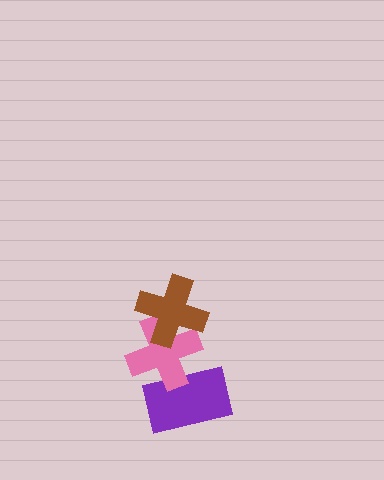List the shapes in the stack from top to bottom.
From top to bottom: the brown cross, the pink cross, the purple rectangle.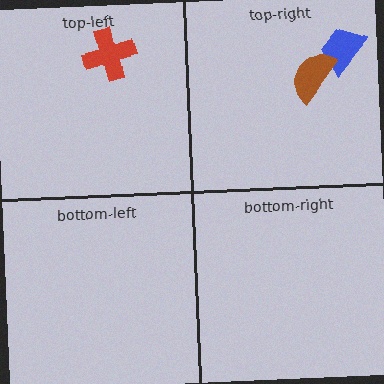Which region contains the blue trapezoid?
The top-right region.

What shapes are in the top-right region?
The blue trapezoid, the brown semicircle.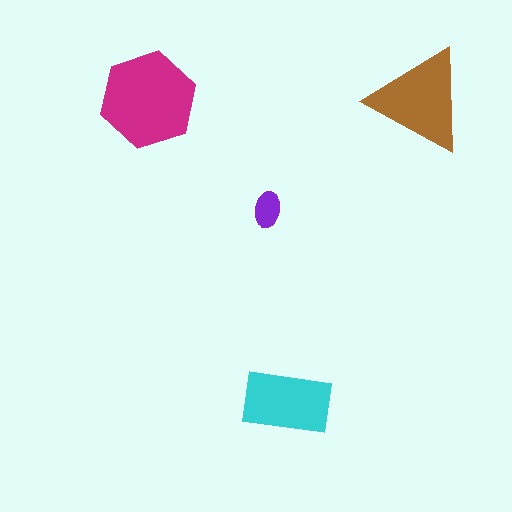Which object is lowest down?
The cyan rectangle is bottommost.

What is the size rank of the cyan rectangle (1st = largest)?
3rd.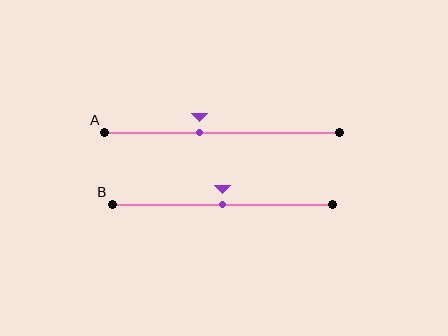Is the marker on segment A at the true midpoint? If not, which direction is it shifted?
No, the marker on segment A is shifted to the left by about 10% of the segment length.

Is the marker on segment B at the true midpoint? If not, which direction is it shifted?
Yes, the marker on segment B is at the true midpoint.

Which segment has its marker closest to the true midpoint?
Segment B has its marker closest to the true midpoint.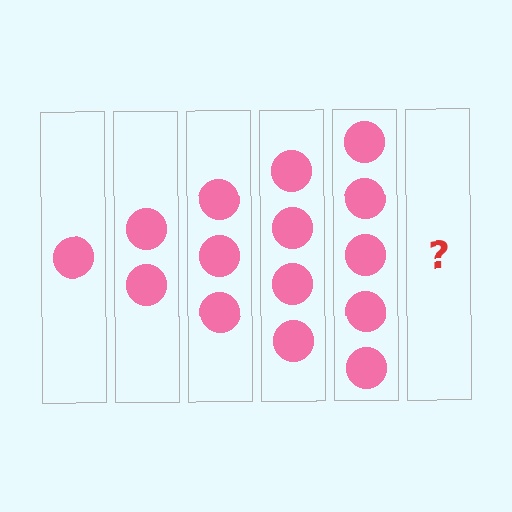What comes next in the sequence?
The next element should be 6 circles.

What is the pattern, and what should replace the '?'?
The pattern is that each step adds one more circle. The '?' should be 6 circles.